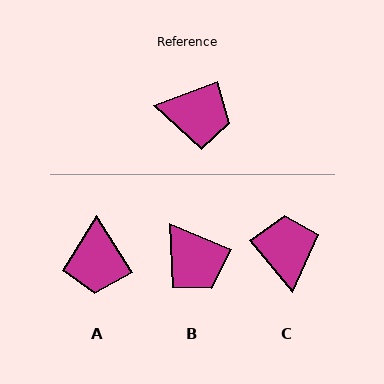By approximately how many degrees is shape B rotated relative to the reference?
Approximately 44 degrees clockwise.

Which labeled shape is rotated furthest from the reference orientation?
C, about 108 degrees away.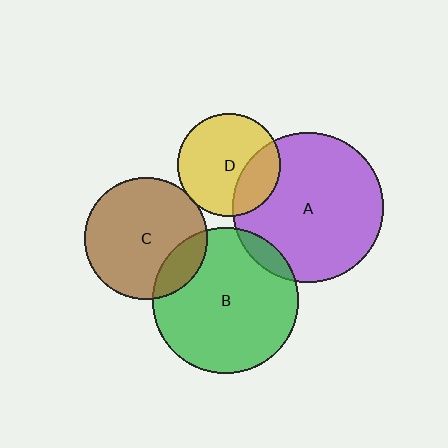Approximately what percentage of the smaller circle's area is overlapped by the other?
Approximately 10%.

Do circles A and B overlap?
Yes.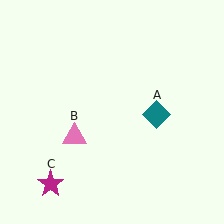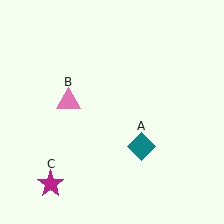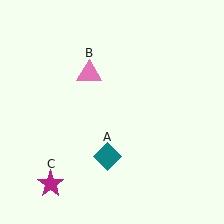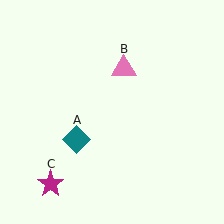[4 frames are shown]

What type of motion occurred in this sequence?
The teal diamond (object A), pink triangle (object B) rotated clockwise around the center of the scene.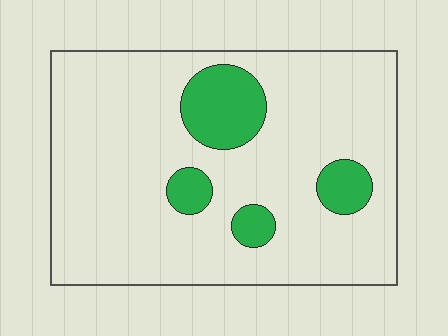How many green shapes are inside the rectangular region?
4.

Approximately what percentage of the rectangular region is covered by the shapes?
Approximately 15%.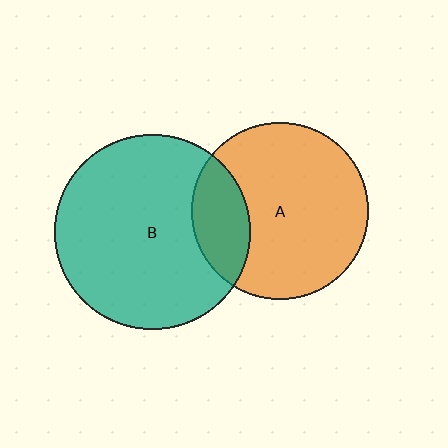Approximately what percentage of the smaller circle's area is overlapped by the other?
Approximately 20%.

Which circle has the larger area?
Circle B (teal).